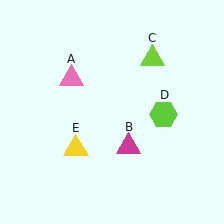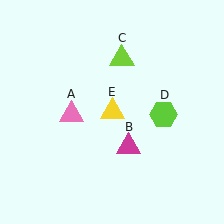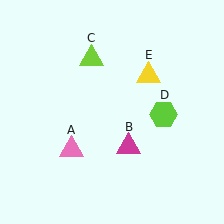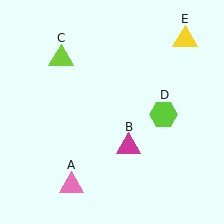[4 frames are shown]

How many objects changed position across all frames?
3 objects changed position: pink triangle (object A), lime triangle (object C), yellow triangle (object E).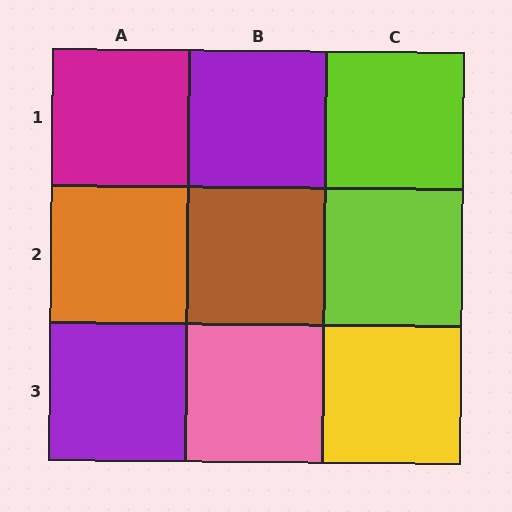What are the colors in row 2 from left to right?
Orange, brown, lime.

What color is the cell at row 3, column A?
Purple.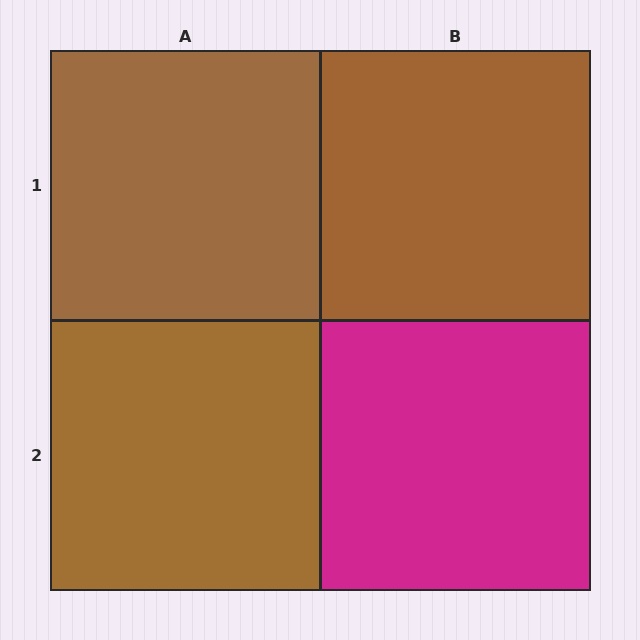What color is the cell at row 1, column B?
Brown.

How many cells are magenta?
1 cell is magenta.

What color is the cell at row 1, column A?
Brown.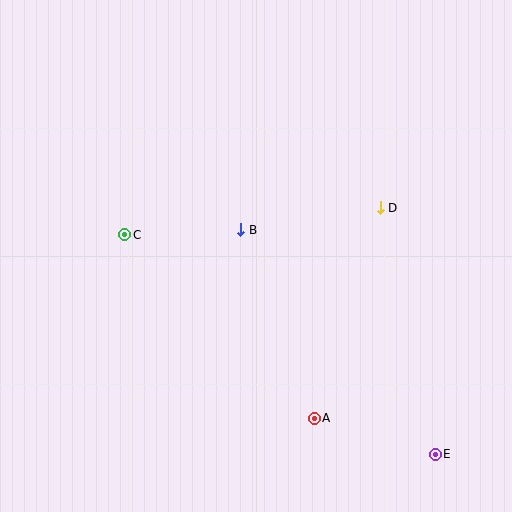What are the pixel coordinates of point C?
Point C is at (125, 235).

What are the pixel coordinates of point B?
Point B is at (241, 230).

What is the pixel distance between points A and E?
The distance between A and E is 126 pixels.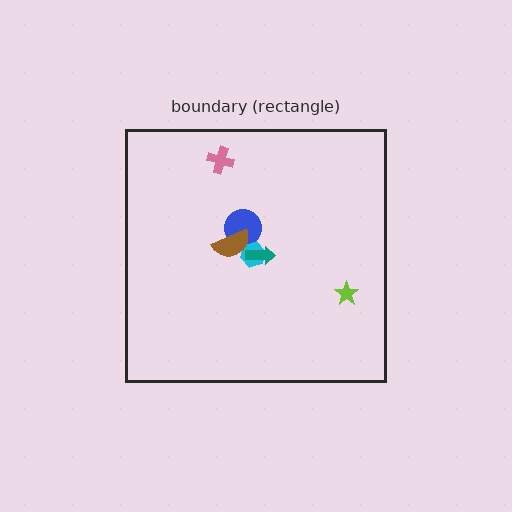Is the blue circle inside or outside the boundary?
Inside.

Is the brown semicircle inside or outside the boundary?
Inside.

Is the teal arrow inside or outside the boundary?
Inside.